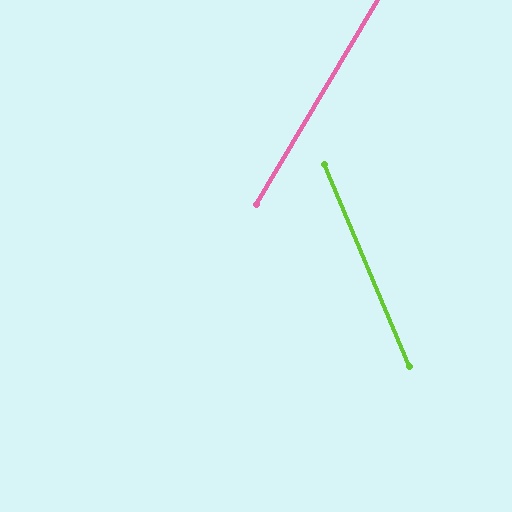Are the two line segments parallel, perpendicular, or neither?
Neither parallel nor perpendicular — they differ by about 54°.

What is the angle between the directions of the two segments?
Approximately 54 degrees.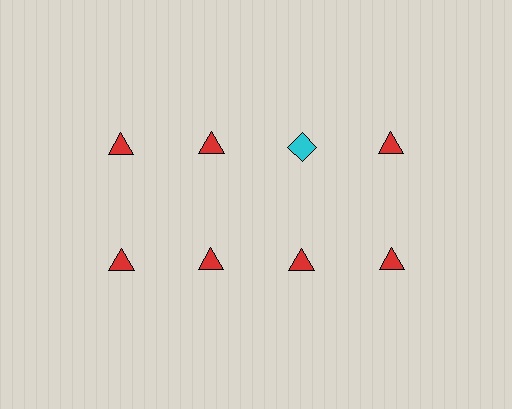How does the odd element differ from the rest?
It differs in both color (cyan instead of red) and shape (diamond instead of triangle).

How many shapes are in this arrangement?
There are 8 shapes arranged in a grid pattern.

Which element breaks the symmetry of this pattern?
The cyan diamond in the top row, center column breaks the symmetry. All other shapes are red triangles.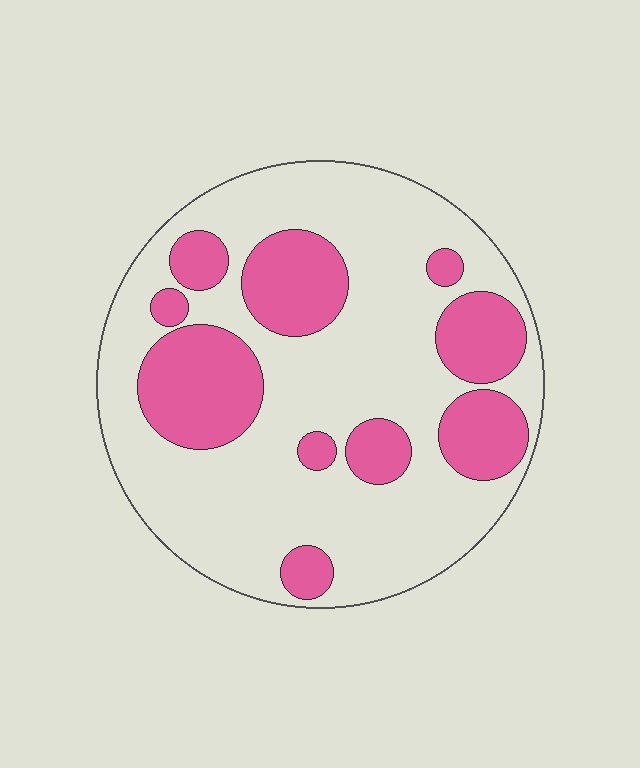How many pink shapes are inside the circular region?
10.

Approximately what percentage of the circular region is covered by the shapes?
Approximately 30%.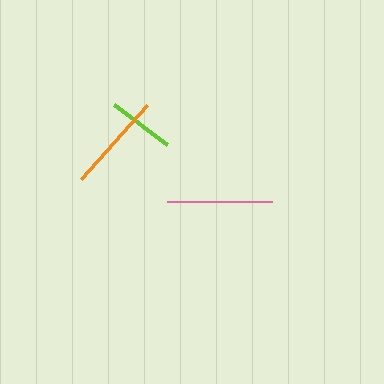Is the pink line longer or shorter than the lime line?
The pink line is longer than the lime line.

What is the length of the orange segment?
The orange segment is approximately 99 pixels long.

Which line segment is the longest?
The pink line is the longest at approximately 105 pixels.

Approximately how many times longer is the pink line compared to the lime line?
The pink line is approximately 1.6 times the length of the lime line.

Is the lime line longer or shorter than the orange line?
The orange line is longer than the lime line.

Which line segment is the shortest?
The lime line is the shortest at approximately 66 pixels.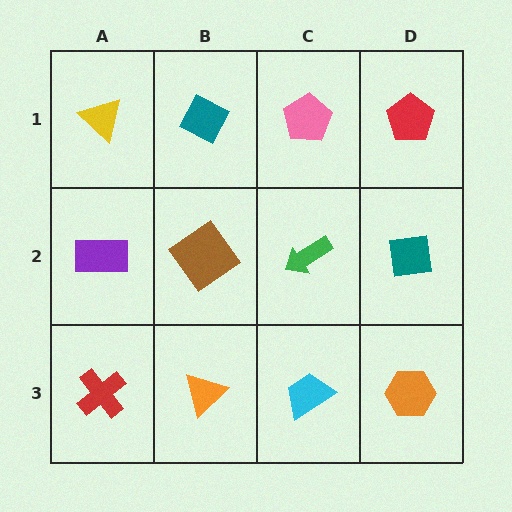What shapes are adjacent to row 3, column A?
A purple rectangle (row 2, column A), an orange triangle (row 3, column B).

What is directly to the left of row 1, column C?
A teal diamond.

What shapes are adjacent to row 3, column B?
A brown diamond (row 2, column B), a red cross (row 3, column A), a cyan trapezoid (row 3, column C).